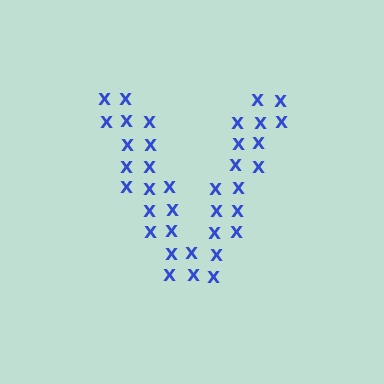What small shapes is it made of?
It is made of small letter X's.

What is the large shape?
The large shape is the letter V.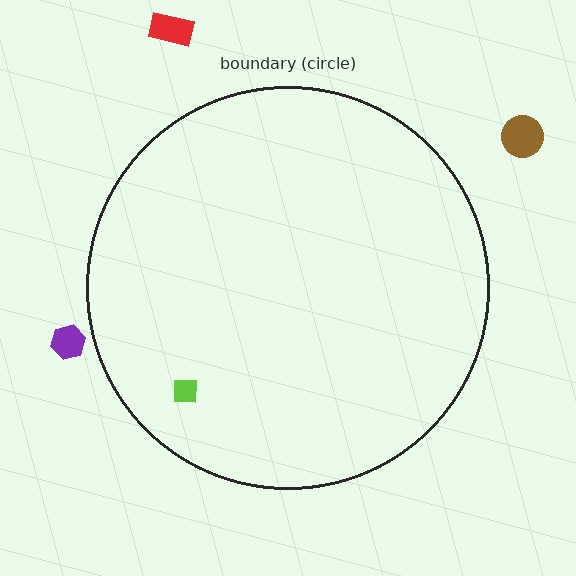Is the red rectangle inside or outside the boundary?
Outside.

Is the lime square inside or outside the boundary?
Inside.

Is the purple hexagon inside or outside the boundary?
Outside.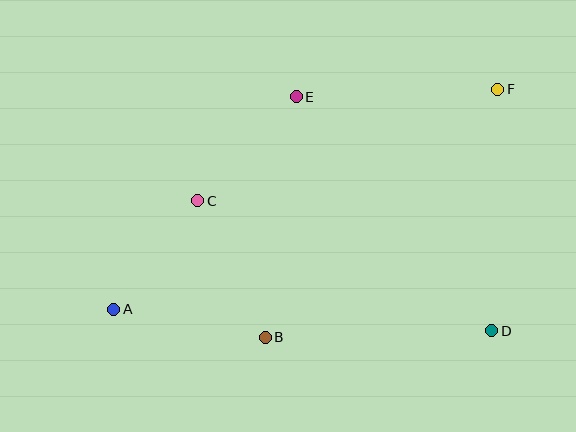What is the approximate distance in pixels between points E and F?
The distance between E and F is approximately 202 pixels.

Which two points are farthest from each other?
Points A and F are farthest from each other.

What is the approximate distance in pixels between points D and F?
The distance between D and F is approximately 241 pixels.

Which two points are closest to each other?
Points A and C are closest to each other.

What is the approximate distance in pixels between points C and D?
The distance between C and D is approximately 321 pixels.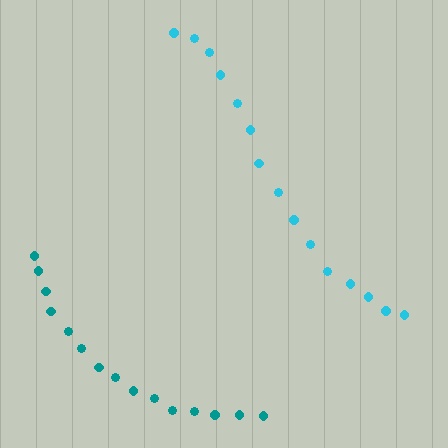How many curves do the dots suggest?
There are 2 distinct paths.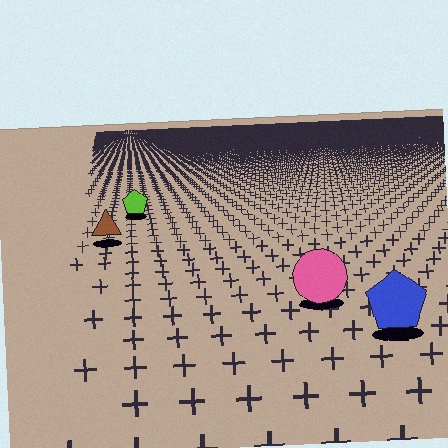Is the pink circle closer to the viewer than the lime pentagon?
Yes. The pink circle is closer — you can tell from the texture gradient: the ground texture is coarser near it.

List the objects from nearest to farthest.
From nearest to farthest: the blue pentagon, the pink circle, the brown triangle, the lime pentagon.